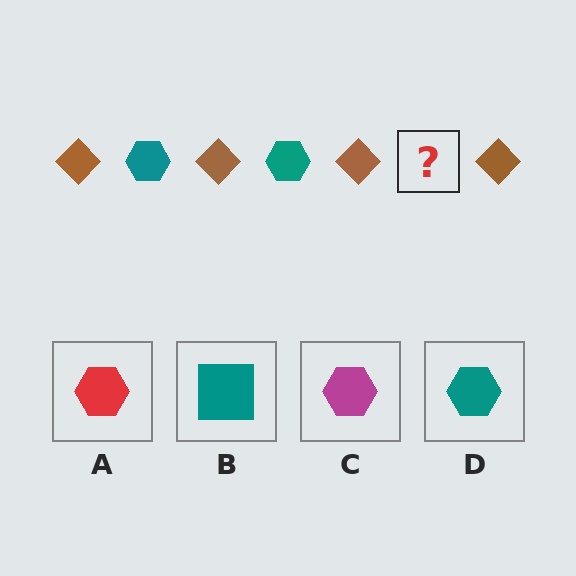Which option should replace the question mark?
Option D.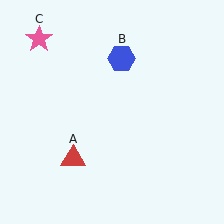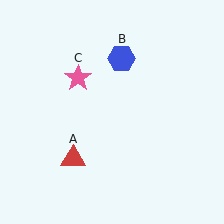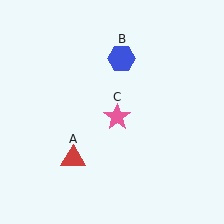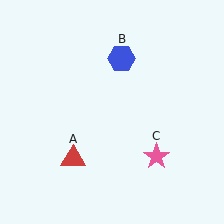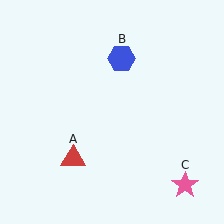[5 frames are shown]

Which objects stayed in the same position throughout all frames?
Red triangle (object A) and blue hexagon (object B) remained stationary.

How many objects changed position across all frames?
1 object changed position: pink star (object C).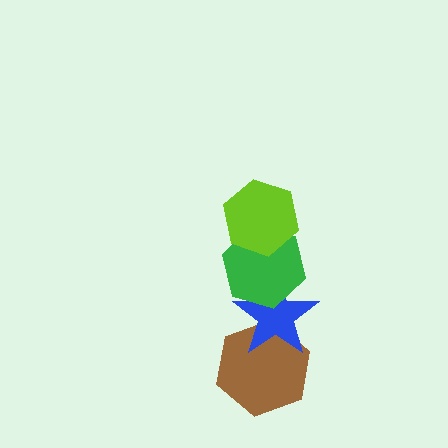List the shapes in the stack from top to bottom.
From top to bottom: the lime hexagon, the green hexagon, the blue star, the brown hexagon.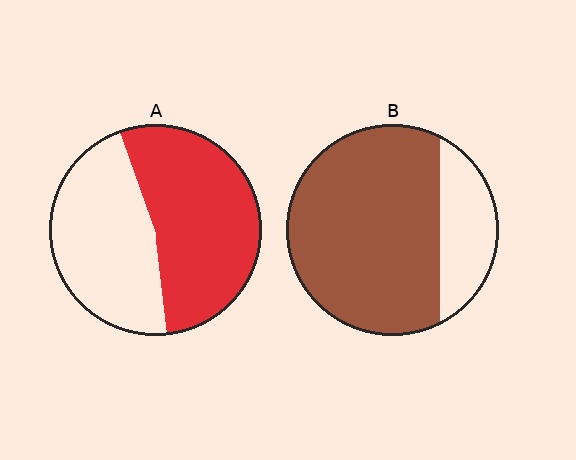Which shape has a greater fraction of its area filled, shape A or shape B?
Shape B.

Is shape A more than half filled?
Roughly half.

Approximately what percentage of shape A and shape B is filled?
A is approximately 55% and B is approximately 75%.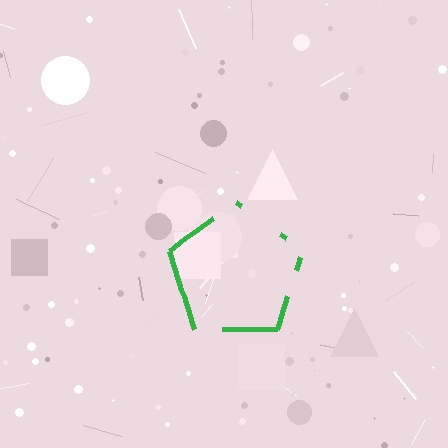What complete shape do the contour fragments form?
The contour fragments form a pentagon.